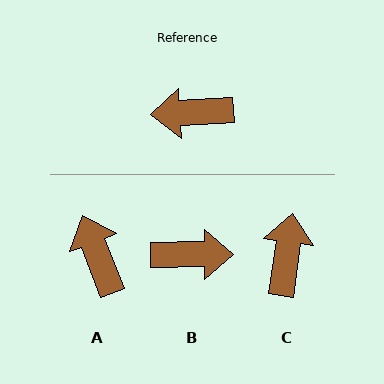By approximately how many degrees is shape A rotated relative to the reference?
Approximately 72 degrees clockwise.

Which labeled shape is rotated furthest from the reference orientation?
B, about 177 degrees away.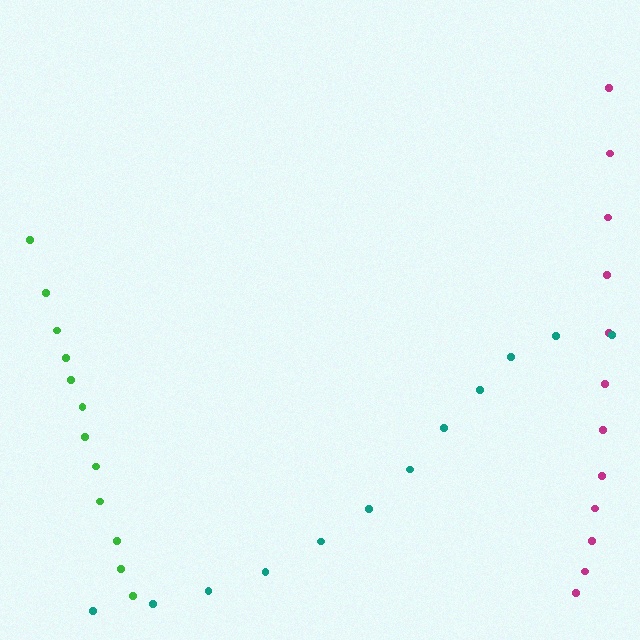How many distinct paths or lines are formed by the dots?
There are 3 distinct paths.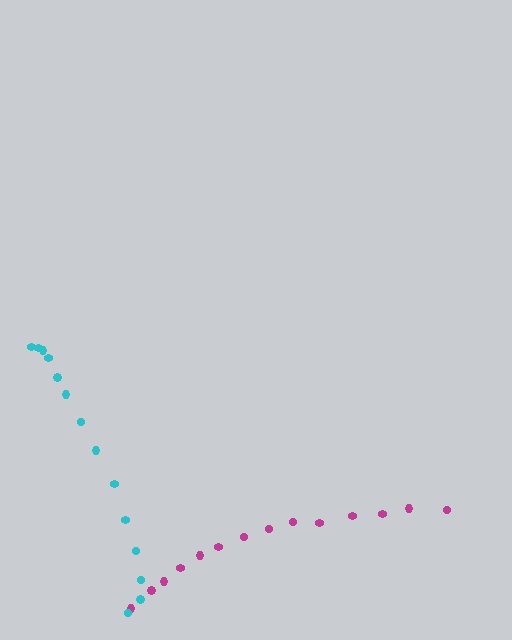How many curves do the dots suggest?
There are 2 distinct paths.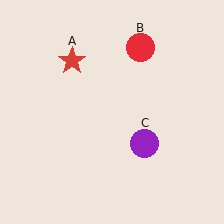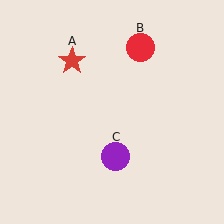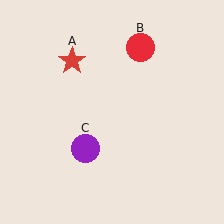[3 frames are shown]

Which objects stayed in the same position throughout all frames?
Red star (object A) and red circle (object B) remained stationary.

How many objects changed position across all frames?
1 object changed position: purple circle (object C).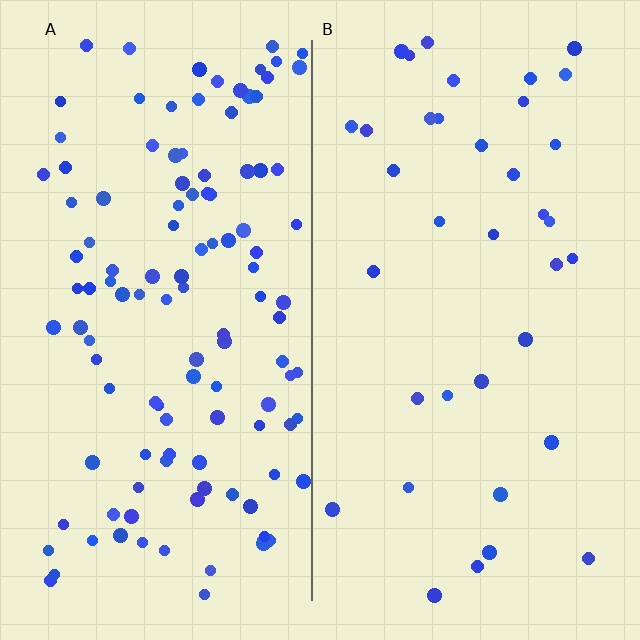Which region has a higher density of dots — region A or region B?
A (the left).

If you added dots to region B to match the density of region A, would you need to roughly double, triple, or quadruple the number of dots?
Approximately triple.